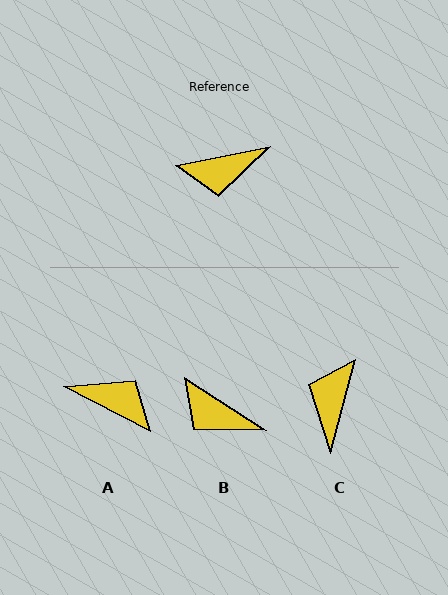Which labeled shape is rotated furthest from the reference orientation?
A, about 142 degrees away.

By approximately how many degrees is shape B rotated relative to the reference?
Approximately 44 degrees clockwise.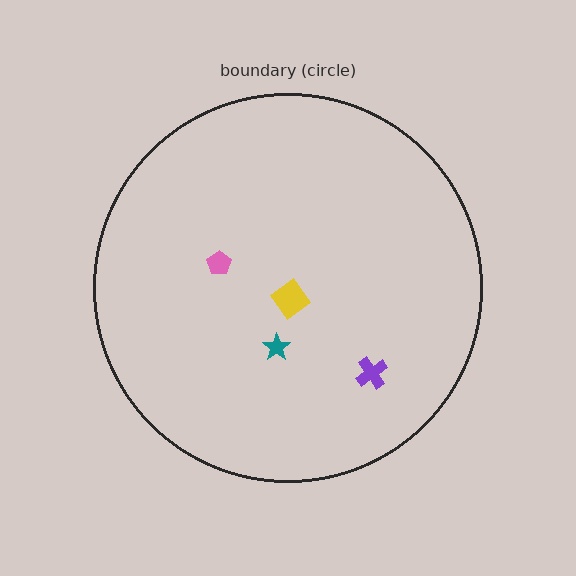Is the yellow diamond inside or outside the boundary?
Inside.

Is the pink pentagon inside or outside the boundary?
Inside.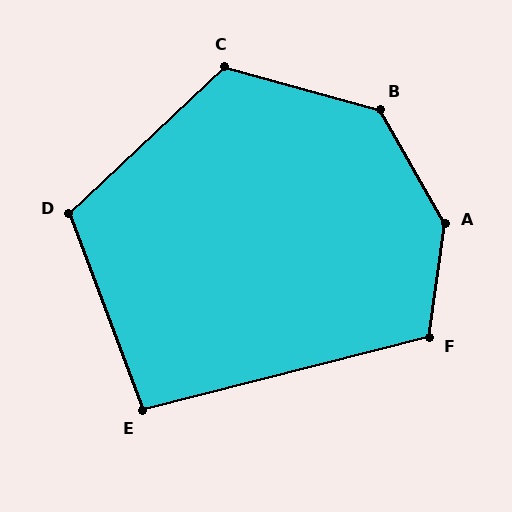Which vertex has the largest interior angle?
A, at approximately 143 degrees.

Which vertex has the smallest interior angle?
E, at approximately 96 degrees.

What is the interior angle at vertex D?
Approximately 113 degrees (obtuse).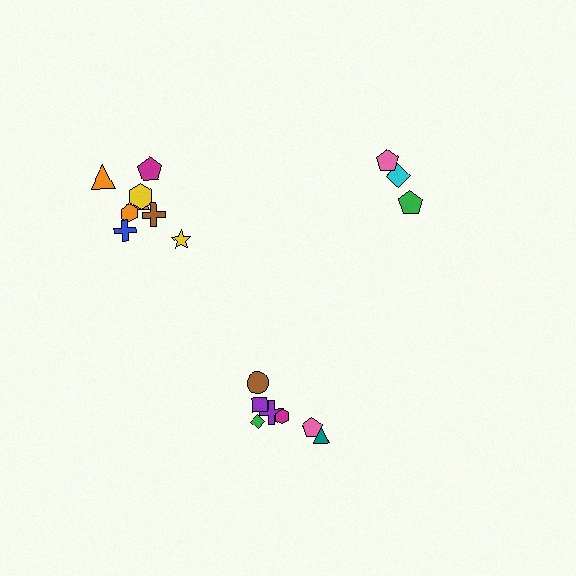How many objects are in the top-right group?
There are 3 objects.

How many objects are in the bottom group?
There are 7 objects.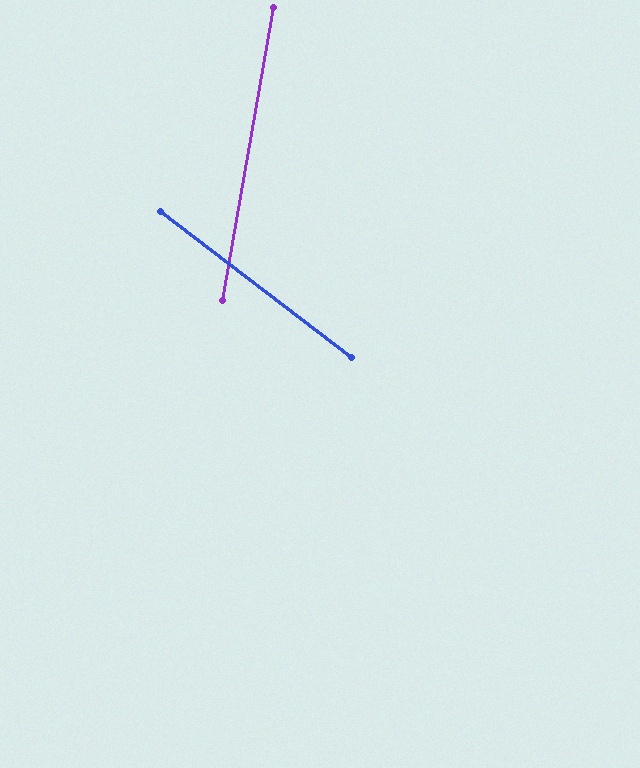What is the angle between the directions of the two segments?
Approximately 62 degrees.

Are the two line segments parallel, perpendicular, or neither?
Neither parallel nor perpendicular — they differ by about 62°.